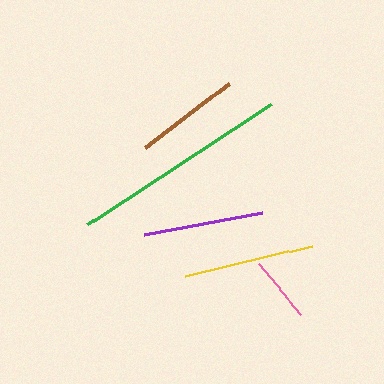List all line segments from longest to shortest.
From longest to shortest: green, yellow, purple, brown, pink.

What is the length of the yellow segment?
The yellow segment is approximately 131 pixels long.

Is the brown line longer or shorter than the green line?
The green line is longer than the brown line.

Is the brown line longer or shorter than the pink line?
The brown line is longer than the pink line.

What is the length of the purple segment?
The purple segment is approximately 120 pixels long.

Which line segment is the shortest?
The pink line is the shortest at approximately 66 pixels.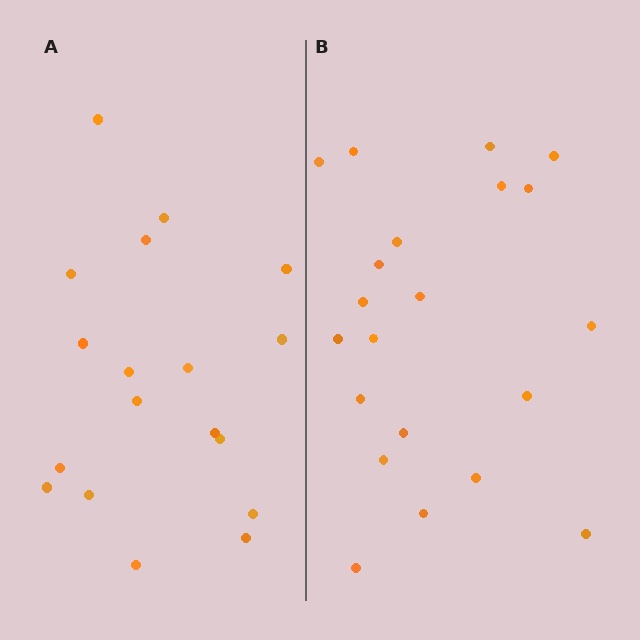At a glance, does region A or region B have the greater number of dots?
Region B (the right region) has more dots.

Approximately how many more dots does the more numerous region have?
Region B has just a few more — roughly 2 or 3 more dots than region A.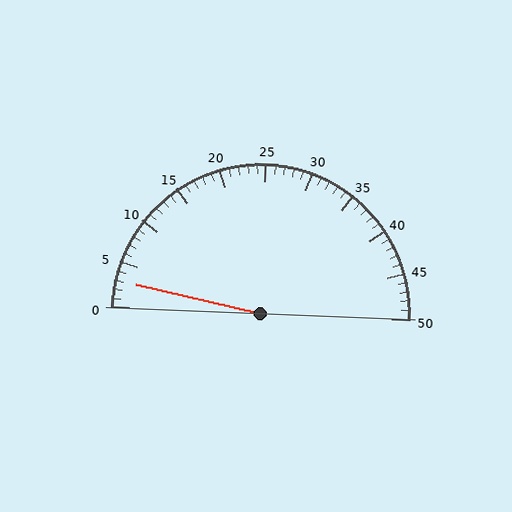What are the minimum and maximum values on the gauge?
The gauge ranges from 0 to 50.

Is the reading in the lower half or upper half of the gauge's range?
The reading is in the lower half of the range (0 to 50).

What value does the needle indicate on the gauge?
The needle indicates approximately 3.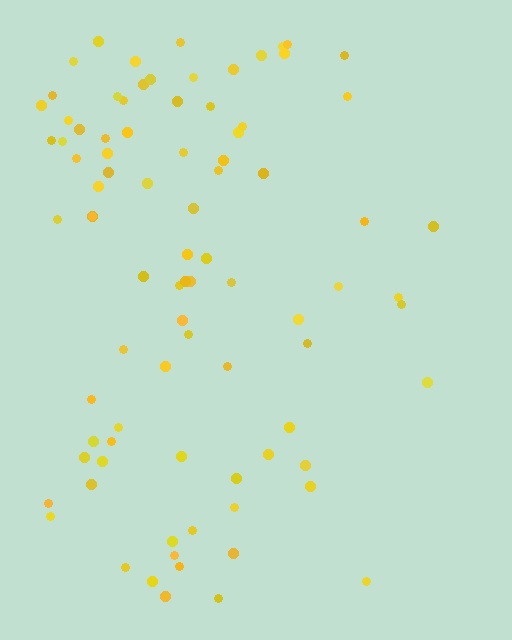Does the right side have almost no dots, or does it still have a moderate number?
Still a moderate number, just noticeably fewer than the left.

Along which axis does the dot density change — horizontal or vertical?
Horizontal.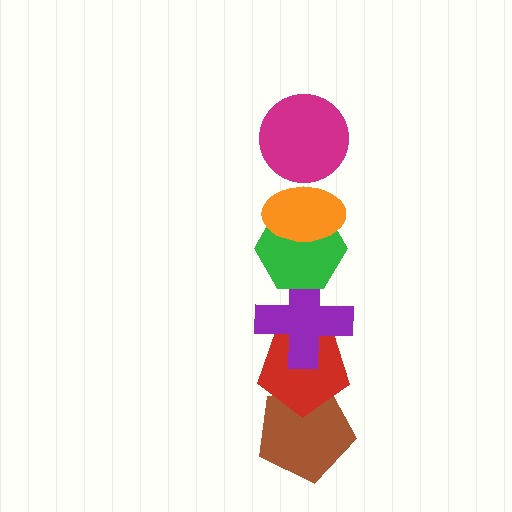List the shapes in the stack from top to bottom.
From top to bottom: the magenta circle, the orange ellipse, the green hexagon, the purple cross, the red pentagon, the brown pentagon.